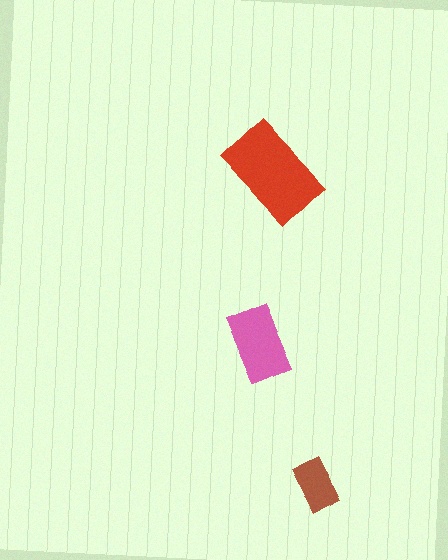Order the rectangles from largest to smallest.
the red one, the pink one, the brown one.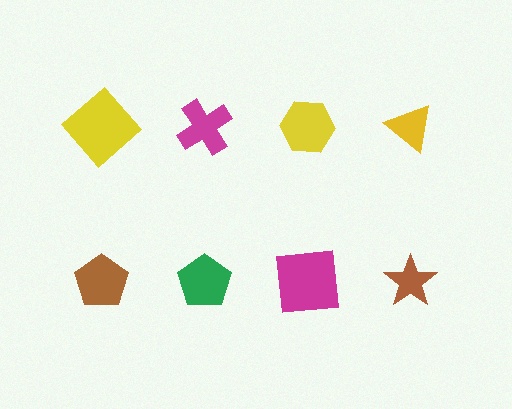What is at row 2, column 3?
A magenta square.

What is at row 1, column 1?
A yellow diamond.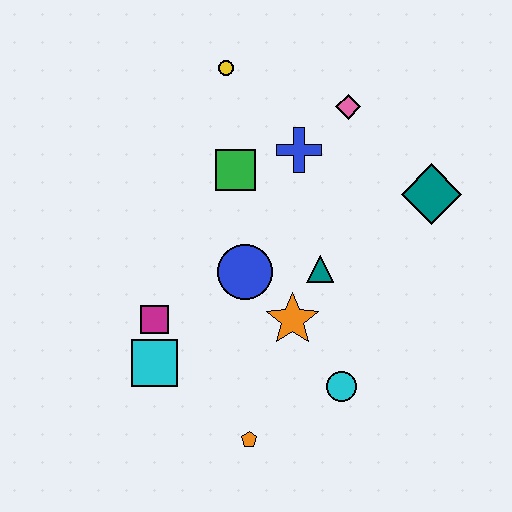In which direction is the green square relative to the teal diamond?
The green square is to the left of the teal diamond.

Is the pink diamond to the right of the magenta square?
Yes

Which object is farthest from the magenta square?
The teal diamond is farthest from the magenta square.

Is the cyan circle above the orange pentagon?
Yes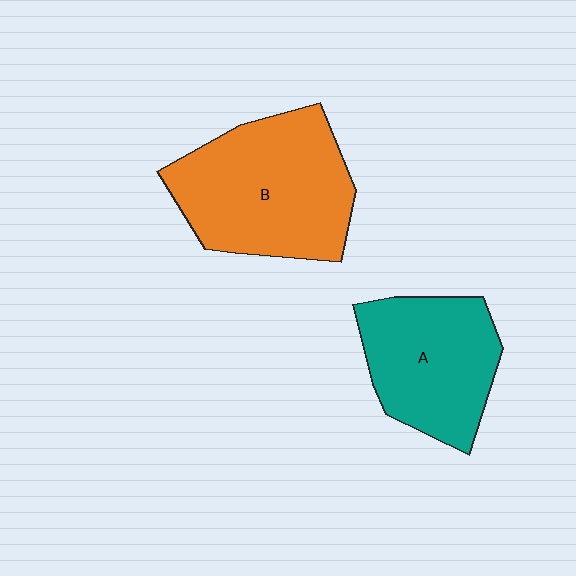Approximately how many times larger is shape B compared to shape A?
Approximately 1.3 times.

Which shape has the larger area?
Shape B (orange).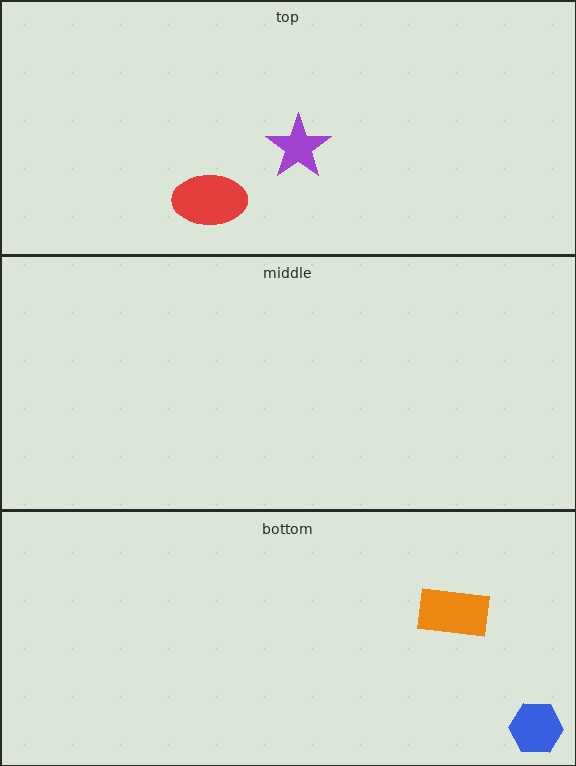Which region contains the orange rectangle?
The bottom region.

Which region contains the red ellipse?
The top region.